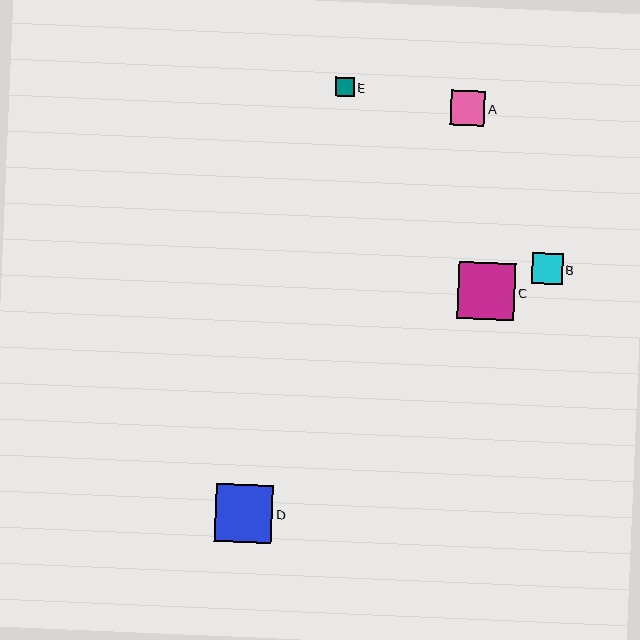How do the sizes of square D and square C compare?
Square D and square C are approximately the same size.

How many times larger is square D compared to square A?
Square D is approximately 1.7 times the size of square A.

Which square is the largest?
Square D is the largest with a size of approximately 58 pixels.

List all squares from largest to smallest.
From largest to smallest: D, C, A, B, E.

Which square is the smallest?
Square E is the smallest with a size of approximately 19 pixels.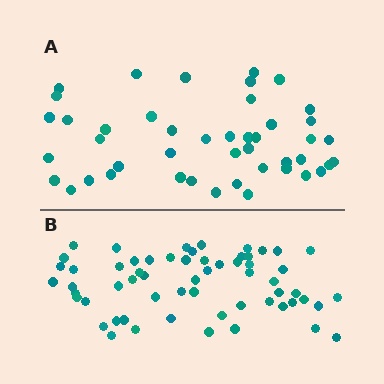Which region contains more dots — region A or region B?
Region B (the bottom region) has more dots.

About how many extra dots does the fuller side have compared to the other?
Region B has approximately 15 more dots than region A.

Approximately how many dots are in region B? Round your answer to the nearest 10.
About 60 dots.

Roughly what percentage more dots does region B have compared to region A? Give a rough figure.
About 35% more.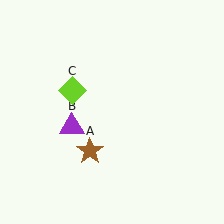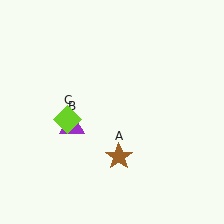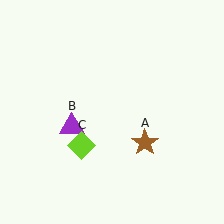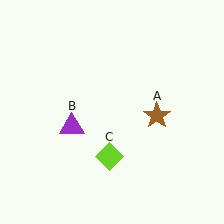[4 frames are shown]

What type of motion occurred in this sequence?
The brown star (object A), lime diamond (object C) rotated counterclockwise around the center of the scene.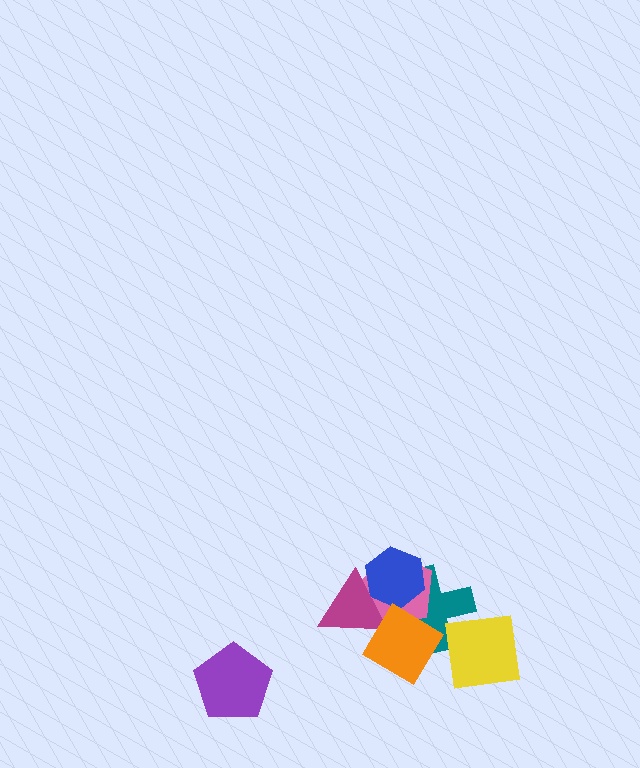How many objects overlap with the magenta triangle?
3 objects overlap with the magenta triangle.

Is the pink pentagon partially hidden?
Yes, it is partially covered by another shape.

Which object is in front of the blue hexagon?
The magenta triangle is in front of the blue hexagon.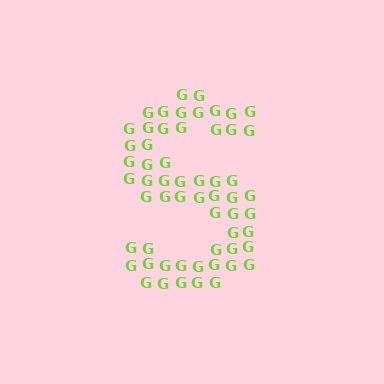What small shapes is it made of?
It is made of small letter G's.